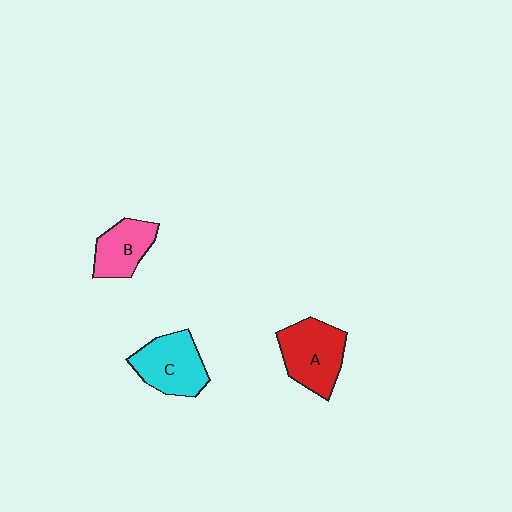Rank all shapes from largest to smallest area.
From largest to smallest: A (red), C (cyan), B (pink).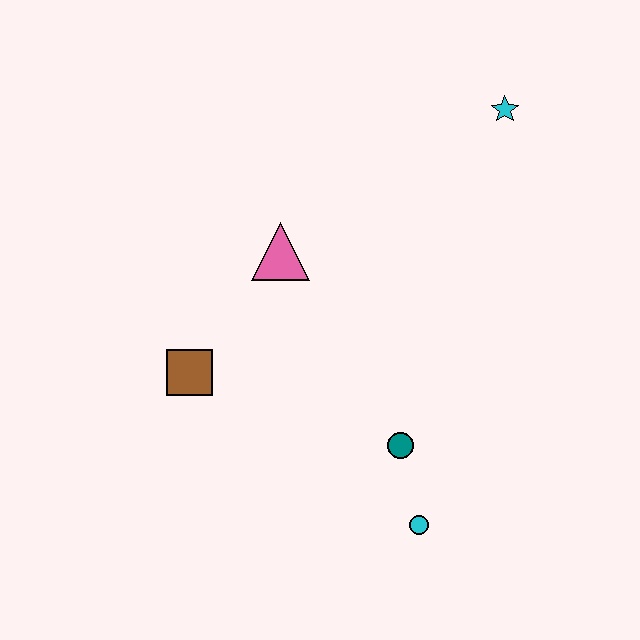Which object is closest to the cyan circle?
The teal circle is closest to the cyan circle.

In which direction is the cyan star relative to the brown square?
The cyan star is to the right of the brown square.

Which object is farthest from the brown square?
The cyan star is farthest from the brown square.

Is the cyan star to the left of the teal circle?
No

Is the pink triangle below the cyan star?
Yes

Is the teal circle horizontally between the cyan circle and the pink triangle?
Yes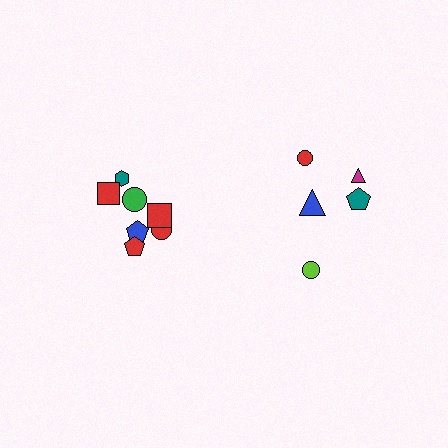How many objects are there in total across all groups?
There are 12 objects.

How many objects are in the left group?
There are 7 objects.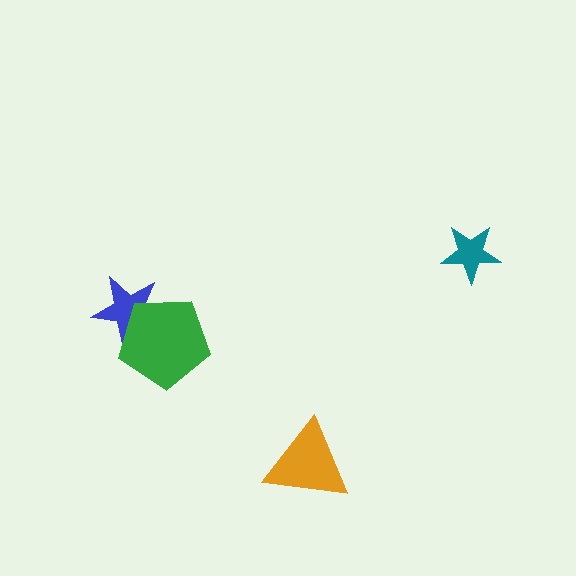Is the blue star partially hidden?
Yes, it is partially covered by another shape.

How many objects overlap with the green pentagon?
1 object overlaps with the green pentagon.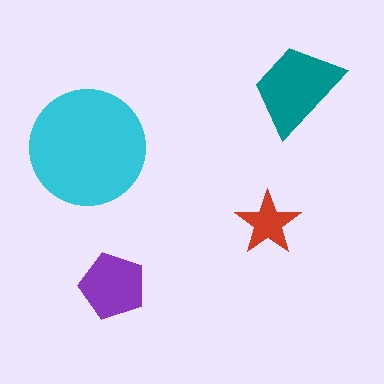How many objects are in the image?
There are 4 objects in the image.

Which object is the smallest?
The red star.